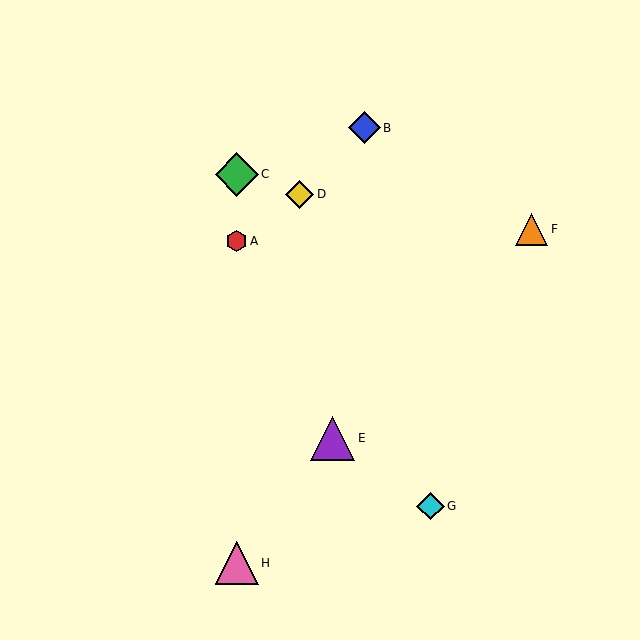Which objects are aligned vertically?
Objects A, C, H are aligned vertically.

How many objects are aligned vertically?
3 objects (A, C, H) are aligned vertically.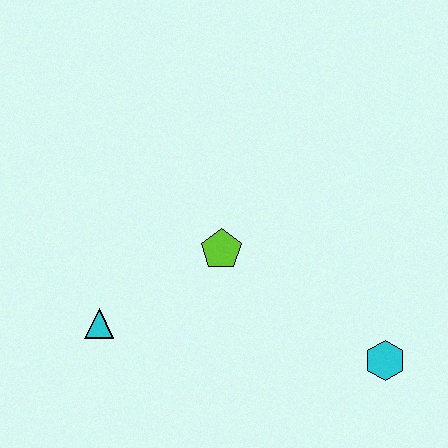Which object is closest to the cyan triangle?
The lime pentagon is closest to the cyan triangle.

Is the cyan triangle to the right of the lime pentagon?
No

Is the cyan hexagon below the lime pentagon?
Yes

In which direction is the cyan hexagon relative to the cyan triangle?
The cyan hexagon is to the right of the cyan triangle.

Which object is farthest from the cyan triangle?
The cyan hexagon is farthest from the cyan triangle.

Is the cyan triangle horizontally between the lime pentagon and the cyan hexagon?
No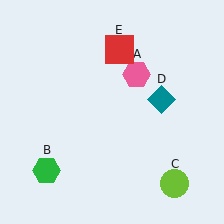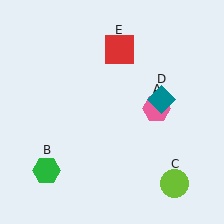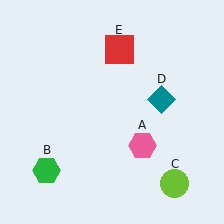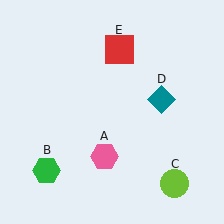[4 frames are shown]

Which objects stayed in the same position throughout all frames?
Green hexagon (object B) and lime circle (object C) and teal diamond (object D) and red square (object E) remained stationary.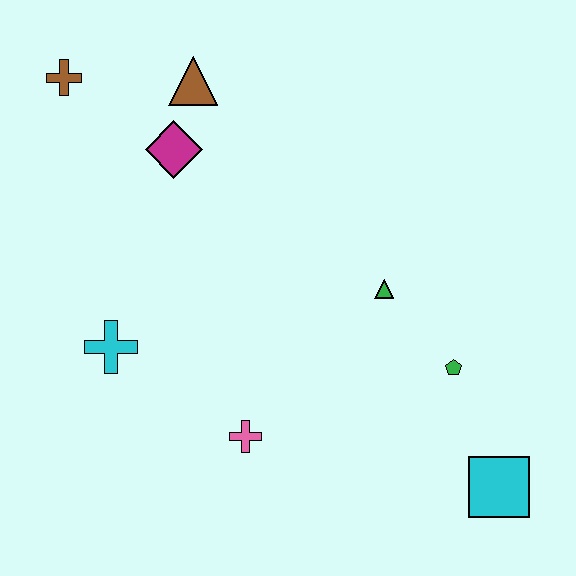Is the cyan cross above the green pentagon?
Yes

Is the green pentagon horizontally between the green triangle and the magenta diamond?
No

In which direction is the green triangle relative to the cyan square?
The green triangle is above the cyan square.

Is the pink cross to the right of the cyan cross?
Yes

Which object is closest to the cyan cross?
The pink cross is closest to the cyan cross.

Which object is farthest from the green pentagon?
The brown cross is farthest from the green pentagon.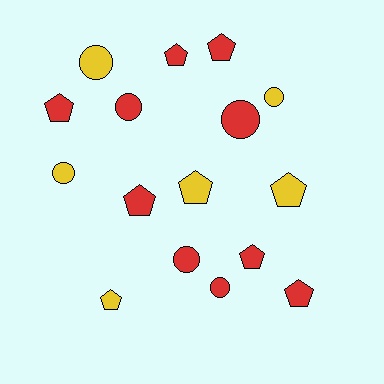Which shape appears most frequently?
Pentagon, with 9 objects.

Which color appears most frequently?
Red, with 10 objects.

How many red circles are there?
There are 4 red circles.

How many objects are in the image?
There are 16 objects.